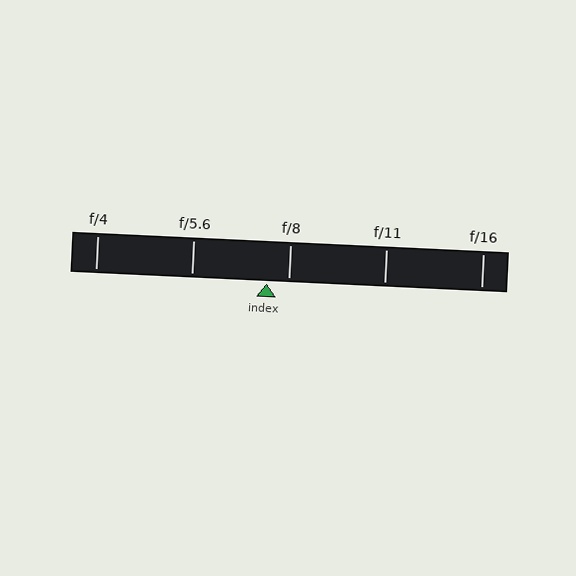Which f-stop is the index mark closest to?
The index mark is closest to f/8.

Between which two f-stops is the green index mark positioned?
The index mark is between f/5.6 and f/8.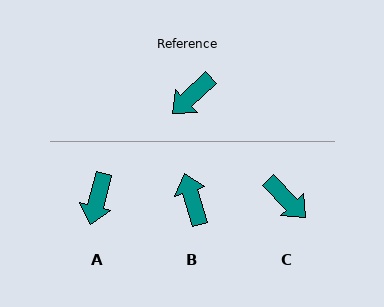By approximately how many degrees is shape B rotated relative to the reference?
Approximately 116 degrees clockwise.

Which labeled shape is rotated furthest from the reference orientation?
B, about 116 degrees away.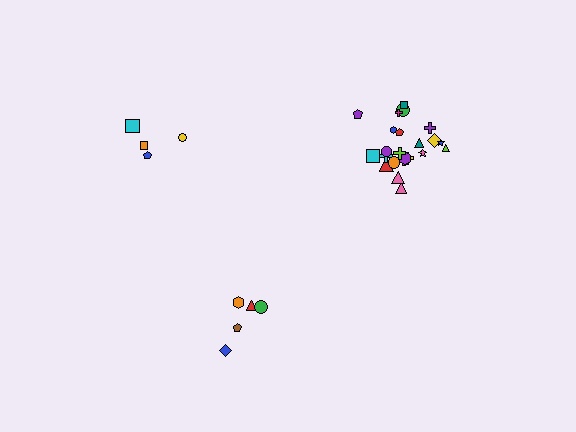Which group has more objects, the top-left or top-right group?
The top-right group.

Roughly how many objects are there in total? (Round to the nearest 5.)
Roughly 35 objects in total.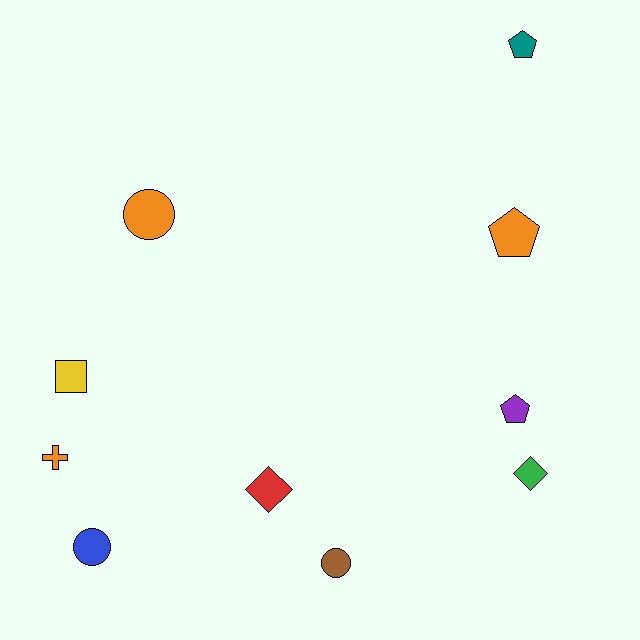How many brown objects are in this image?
There is 1 brown object.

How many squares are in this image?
There is 1 square.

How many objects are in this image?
There are 10 objects.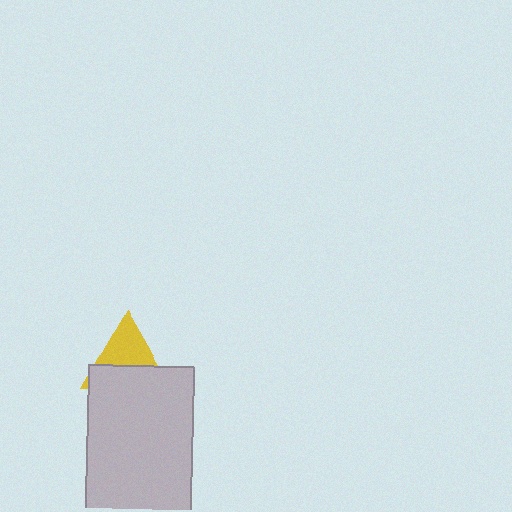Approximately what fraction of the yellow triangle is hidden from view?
Roughly 52% of the yellow triangle is hidden behind the light gray rectangle.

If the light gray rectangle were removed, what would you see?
You would see the complete yellow triangle.